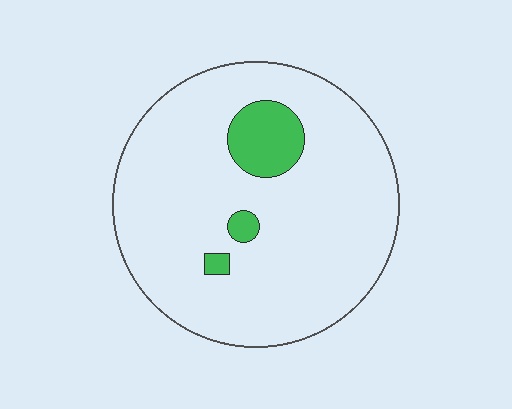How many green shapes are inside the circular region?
3.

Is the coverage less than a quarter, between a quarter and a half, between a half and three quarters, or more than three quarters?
Less than a quarter.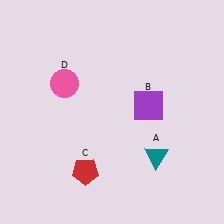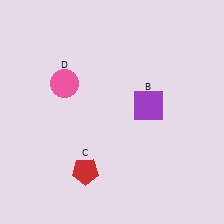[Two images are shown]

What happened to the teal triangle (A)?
The teal triangle (A) was removed in Image 2. It was in the bottom-right area of Image 1.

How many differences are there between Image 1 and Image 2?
There is 1 difference between the two images.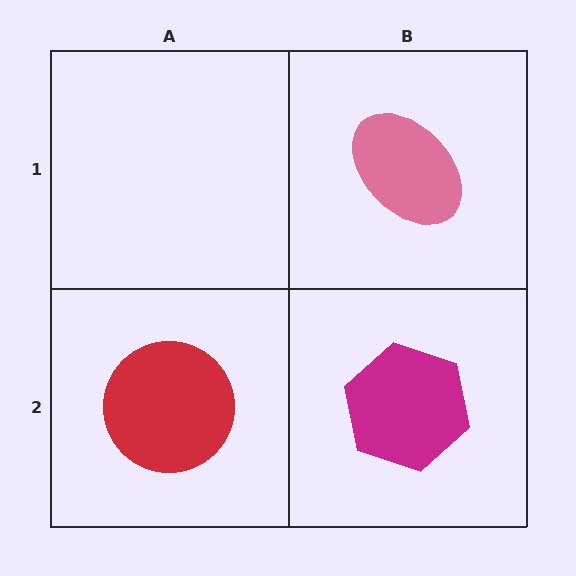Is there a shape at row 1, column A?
No, that cell is empty.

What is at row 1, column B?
A pink ellipse.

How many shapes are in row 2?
2 shapes.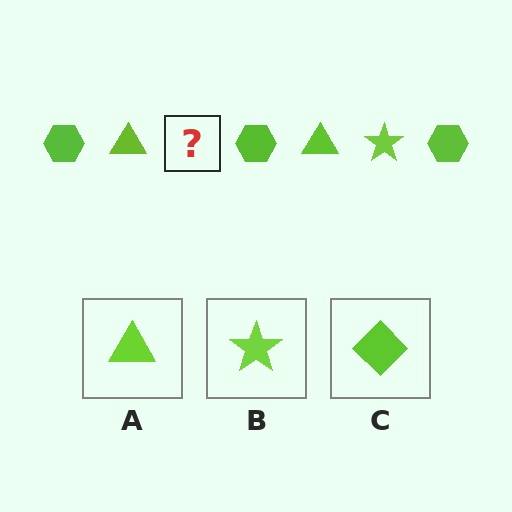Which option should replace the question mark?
Option B.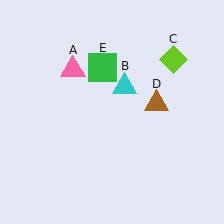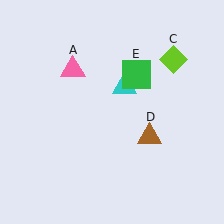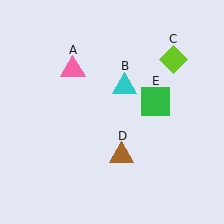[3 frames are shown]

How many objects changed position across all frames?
2 objects changed position: brown triangle (object D), green square (object E).